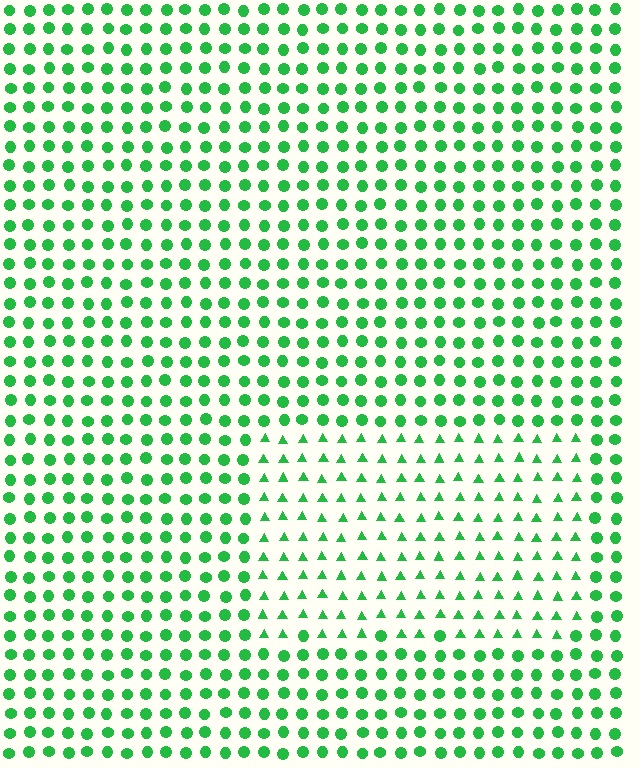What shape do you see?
I see a rectangle.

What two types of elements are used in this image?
The image uses triangles inside the rectangle region and circles outside it.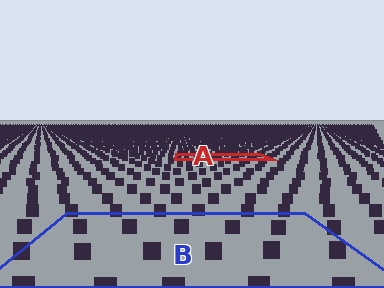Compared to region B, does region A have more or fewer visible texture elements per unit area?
Region A has more texture elements per unit area — they are packed more densely because it is farther away.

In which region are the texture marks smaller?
The texture marks are smaller in region A, because it is farther away.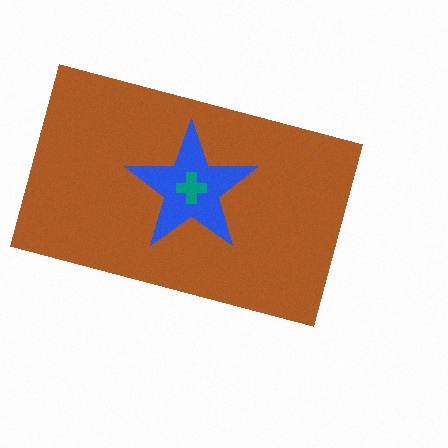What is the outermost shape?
The brown rectangle.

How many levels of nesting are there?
3.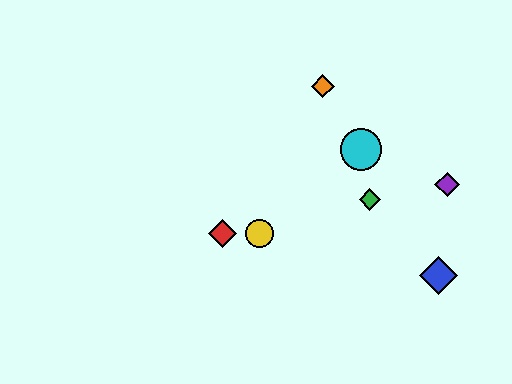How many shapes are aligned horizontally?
2 shapes (the red diamond, the yellow circle) are aligned horizontally.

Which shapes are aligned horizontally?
The red diamond, the yellow circle are aligned horizontally.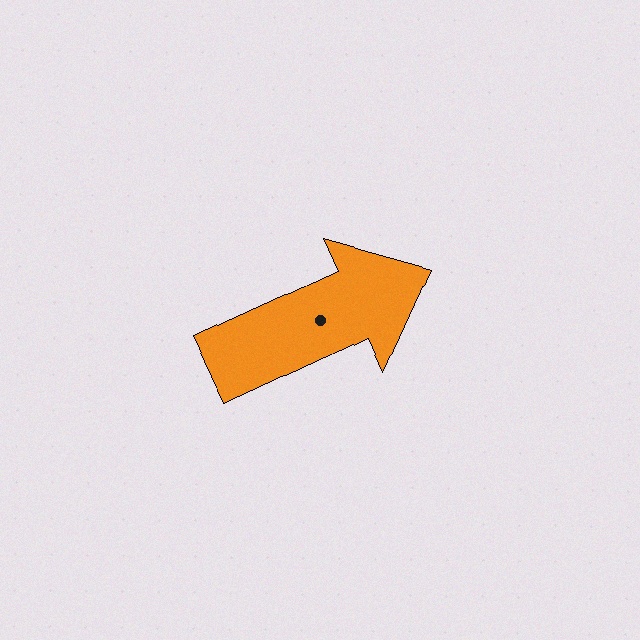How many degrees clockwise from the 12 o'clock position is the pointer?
Approximately 65 degrees.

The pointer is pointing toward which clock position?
Roughly 2 o'clock.